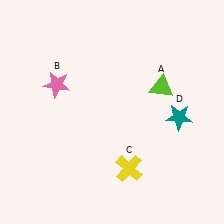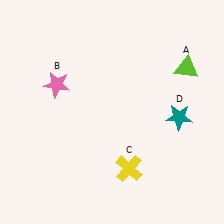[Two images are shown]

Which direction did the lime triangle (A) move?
The lime triangle (A) moved right.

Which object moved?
The lime triangle (A) moved right.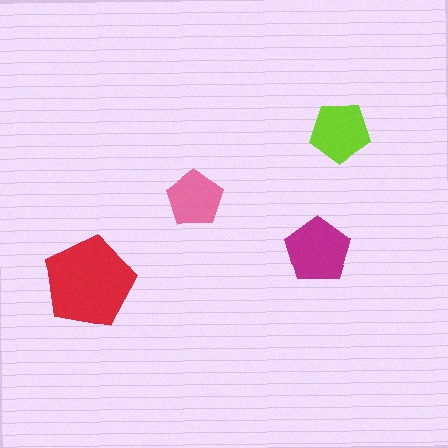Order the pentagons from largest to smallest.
the red one, the magenta one, the lime one, the pink one.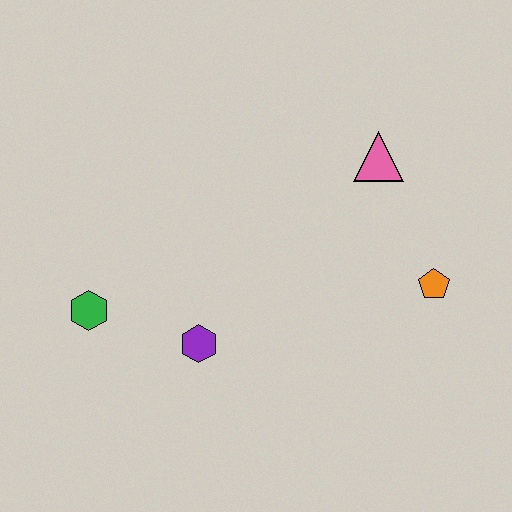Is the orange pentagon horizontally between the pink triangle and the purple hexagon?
No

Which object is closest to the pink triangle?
The orange pentagon is closest to the pink triangle.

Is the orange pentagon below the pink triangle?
Yes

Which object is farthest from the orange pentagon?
The green hexagon is farthest from the orange pentagon.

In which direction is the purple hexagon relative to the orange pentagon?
The purple hexagon is to the left of the orange pentagon.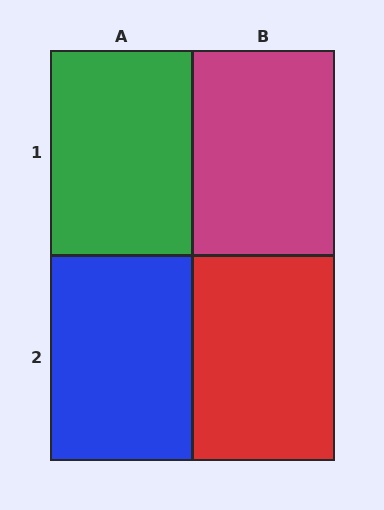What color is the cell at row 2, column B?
Red.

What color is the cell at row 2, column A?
Blue.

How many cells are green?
1 cell is green.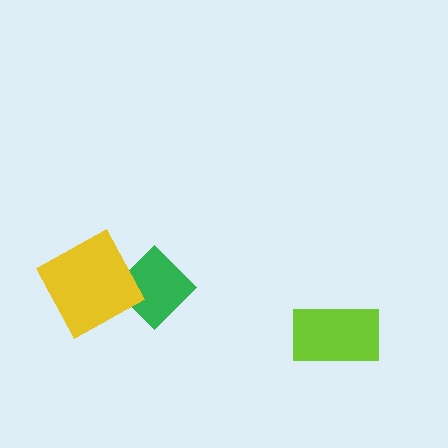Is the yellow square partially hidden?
No, no other shape covers it.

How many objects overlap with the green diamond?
1 object overlaps with the green diamond.